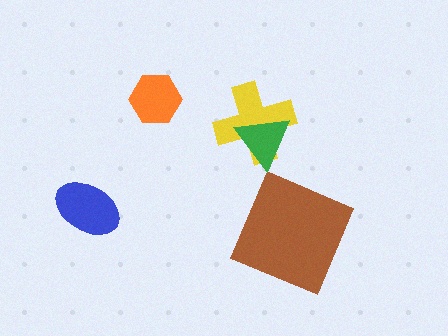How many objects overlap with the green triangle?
1 object overlaps with the green triangle.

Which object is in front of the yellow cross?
The green triangle is in front of the yellow cross.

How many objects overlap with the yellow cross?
1 object overlaps with the yellow cross.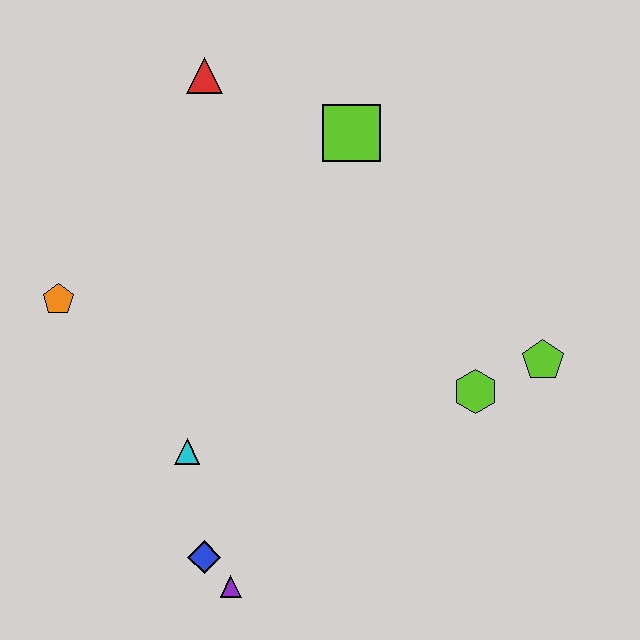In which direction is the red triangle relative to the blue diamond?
The red triangle is above the blue diamond.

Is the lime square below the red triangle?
Yes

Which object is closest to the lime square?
The red triangle is closest to the lime square.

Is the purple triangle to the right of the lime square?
No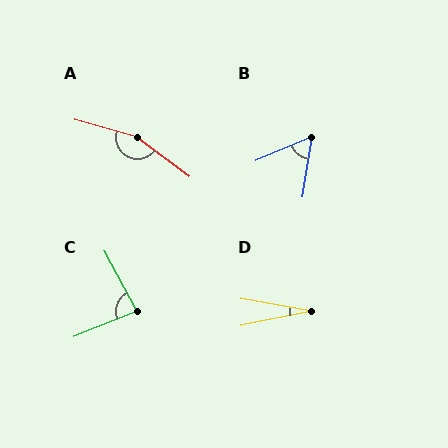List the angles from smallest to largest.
D (22°), B (58°), C (83°), A (158°).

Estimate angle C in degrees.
Approximately 83 degrees.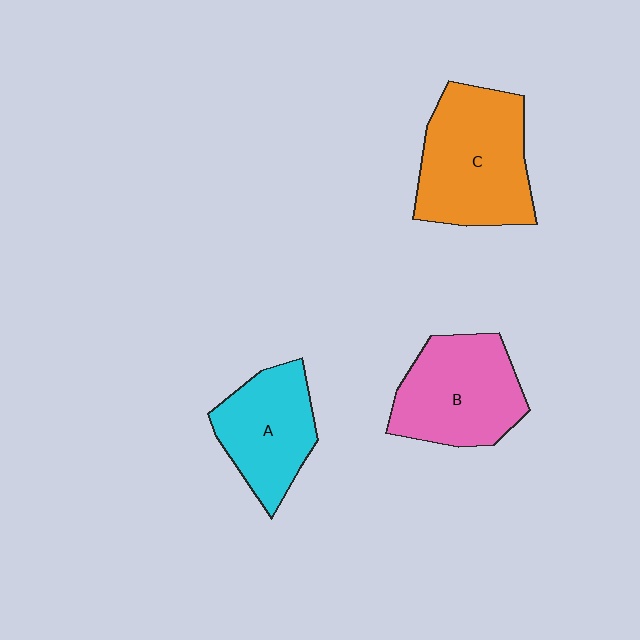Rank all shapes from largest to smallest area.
From largest to smallest: C (orange), B (pink), A (cyan).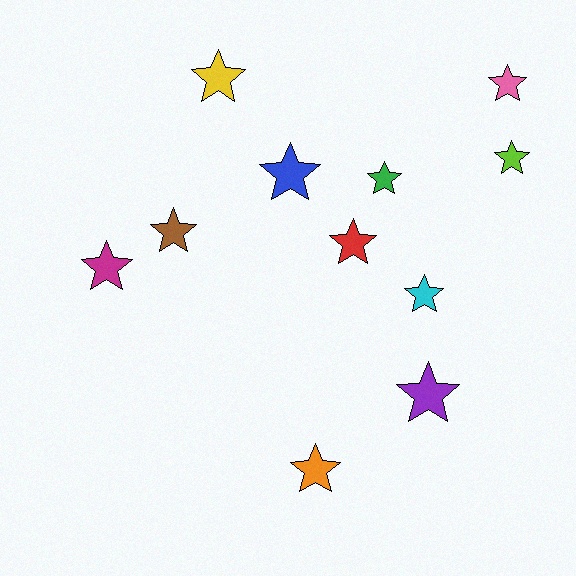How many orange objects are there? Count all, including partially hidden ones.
There is 1 orange object.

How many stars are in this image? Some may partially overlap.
There are 11 stars.